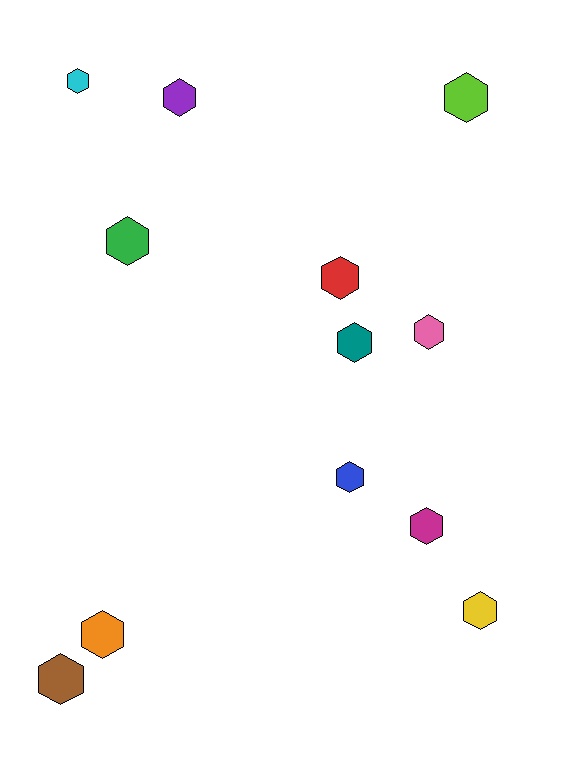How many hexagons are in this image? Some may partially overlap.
There are 12 hexagons.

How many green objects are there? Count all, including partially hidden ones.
There is 1 green object.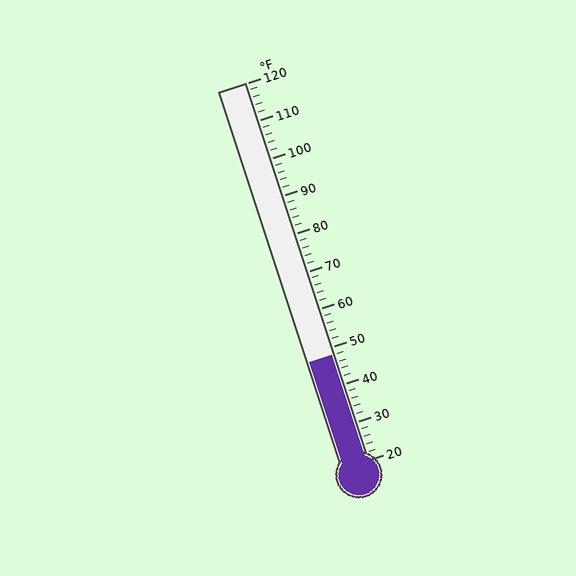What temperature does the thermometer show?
The thermometer shows approximately 48°F.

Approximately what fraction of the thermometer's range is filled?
The thermometer is filled to approximately 30% of its range.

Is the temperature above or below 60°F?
The temperature is below 60°F.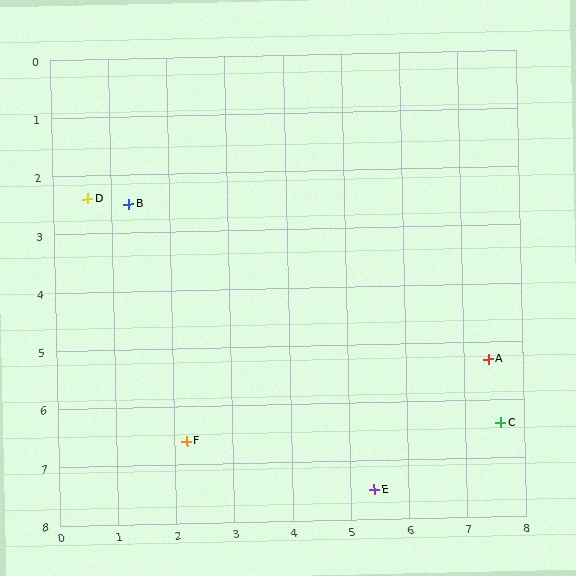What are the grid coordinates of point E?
Point E is at approximately (5.4, 7.5).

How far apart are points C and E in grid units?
Points C and E are about 2.5 grid units apart.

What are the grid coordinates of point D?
Point D is at approximately (0.6, 2.4).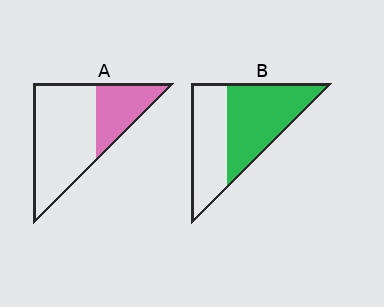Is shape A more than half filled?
No.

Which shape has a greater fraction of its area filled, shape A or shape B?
Shape B.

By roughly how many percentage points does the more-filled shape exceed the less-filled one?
By roughly 25 percentage points (B over A).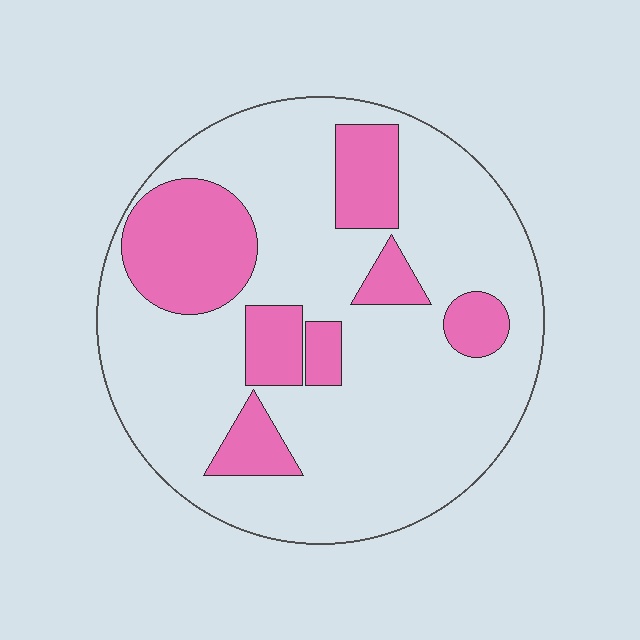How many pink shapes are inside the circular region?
7.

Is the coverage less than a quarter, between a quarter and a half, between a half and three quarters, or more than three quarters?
Less than a quarter.